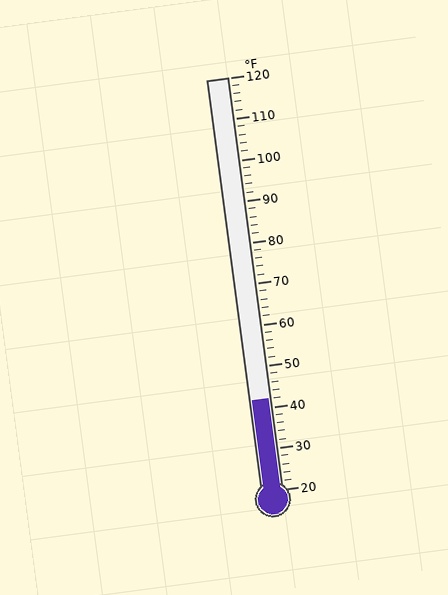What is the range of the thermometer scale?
The thermometer scale ranges from 20°F to 120°F.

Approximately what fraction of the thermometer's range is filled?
The thermometer is filled to approximately 20% of its range.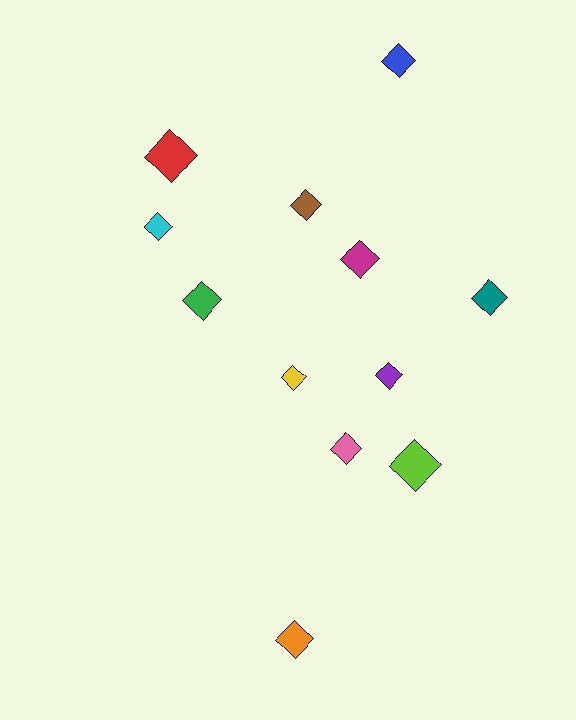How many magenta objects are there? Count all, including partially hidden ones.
There is 1 magenta object.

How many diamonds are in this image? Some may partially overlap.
There are 12 diamonds.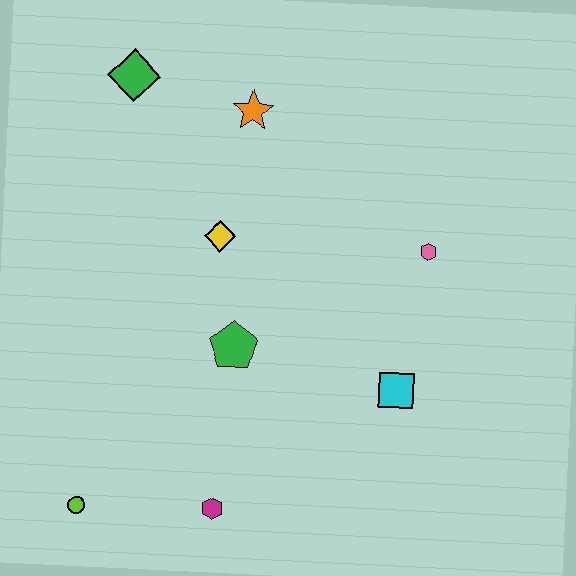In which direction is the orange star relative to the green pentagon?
The orange star is above the green pentagon.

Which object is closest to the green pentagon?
The yellow diamond is closest to the green pentagon.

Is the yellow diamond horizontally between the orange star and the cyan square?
No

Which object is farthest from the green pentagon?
The green diamond is farthest from the green pentagon.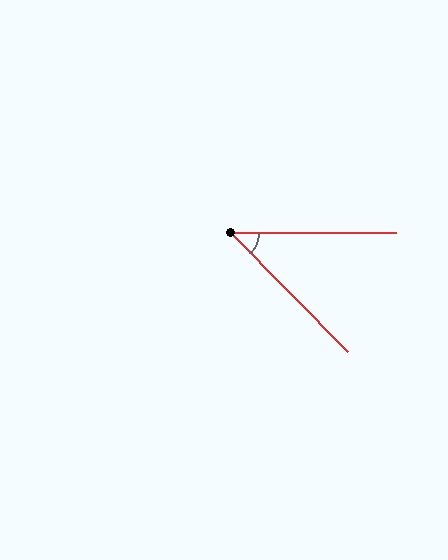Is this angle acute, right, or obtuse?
It is acute.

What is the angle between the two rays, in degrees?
Approximately 46 degrees.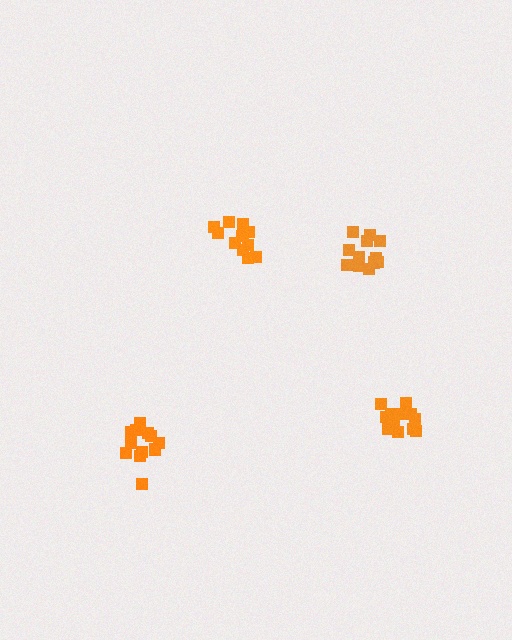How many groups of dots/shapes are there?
There are 4 groups.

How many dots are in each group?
Group 1: 12 dots, Group 2: 12 dots, Group 3: 12 dots, Group 4: 12 dots (48 total).